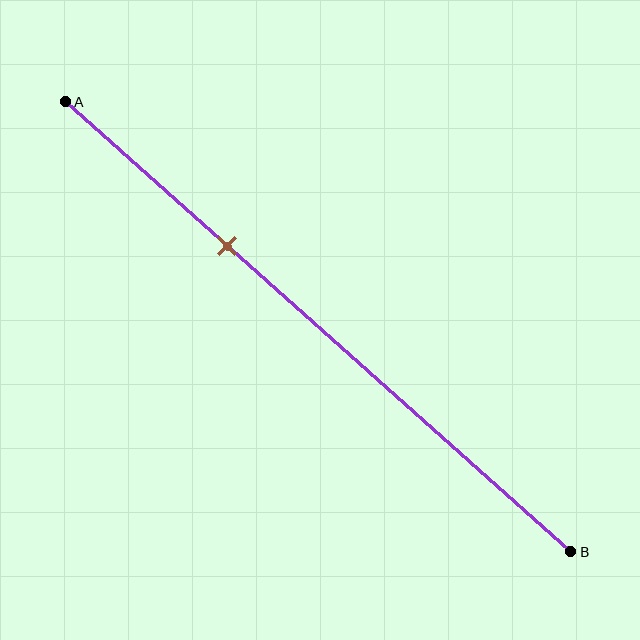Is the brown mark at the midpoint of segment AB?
No, the mark is at about 30% from A, not at the 50% midpoint.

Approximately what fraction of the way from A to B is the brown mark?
The brown mark is approximately 30% of the way from A to B.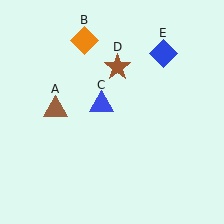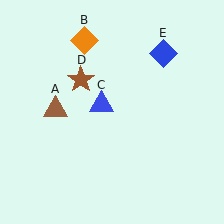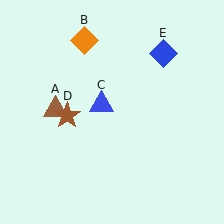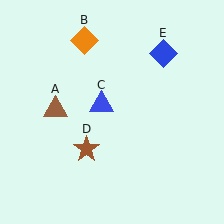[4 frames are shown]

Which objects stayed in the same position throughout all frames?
Brown triangle (object A) and orange diamond (object B) and blue triangle (object C) and blue diamond (object E) remained stationary.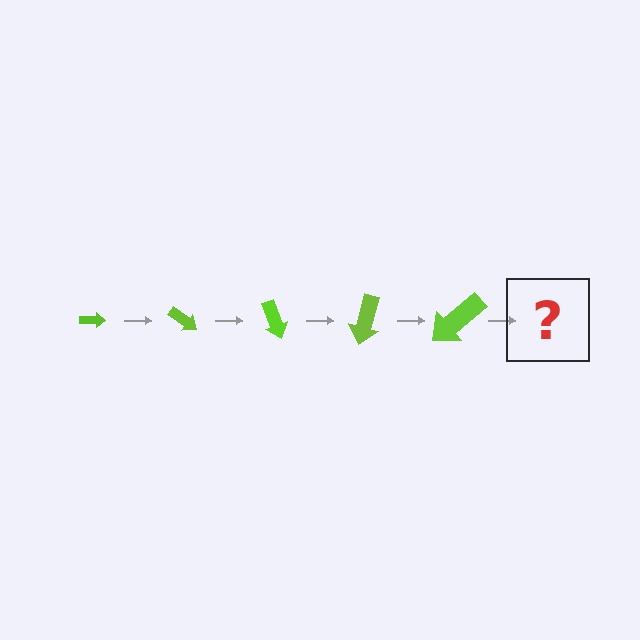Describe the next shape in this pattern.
It should be an arrow, larger than the previous one and rotated 175 degrees from the start.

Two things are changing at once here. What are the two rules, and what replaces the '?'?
The two rules are that the arrow grows larger each step and it rotates 35 degrees each step. The '?' should be an arrow, larger than the previous one and rotated 175 degrees from the start.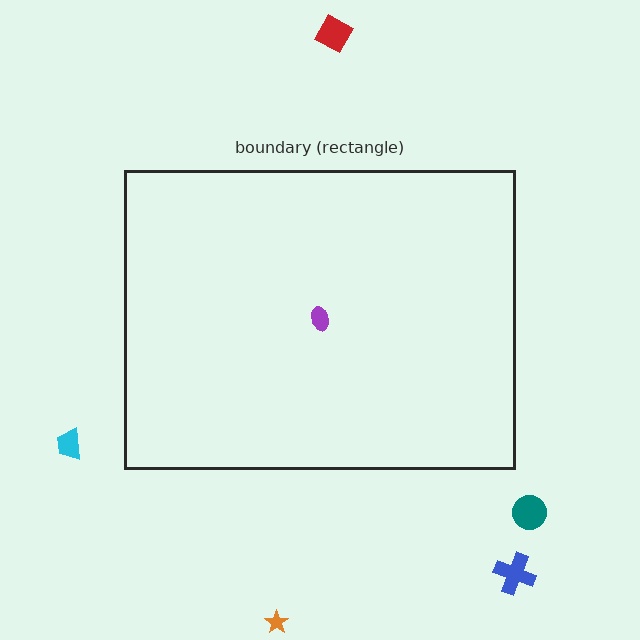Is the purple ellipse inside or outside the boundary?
Inside.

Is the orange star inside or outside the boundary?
Outside.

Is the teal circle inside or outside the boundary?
Outside.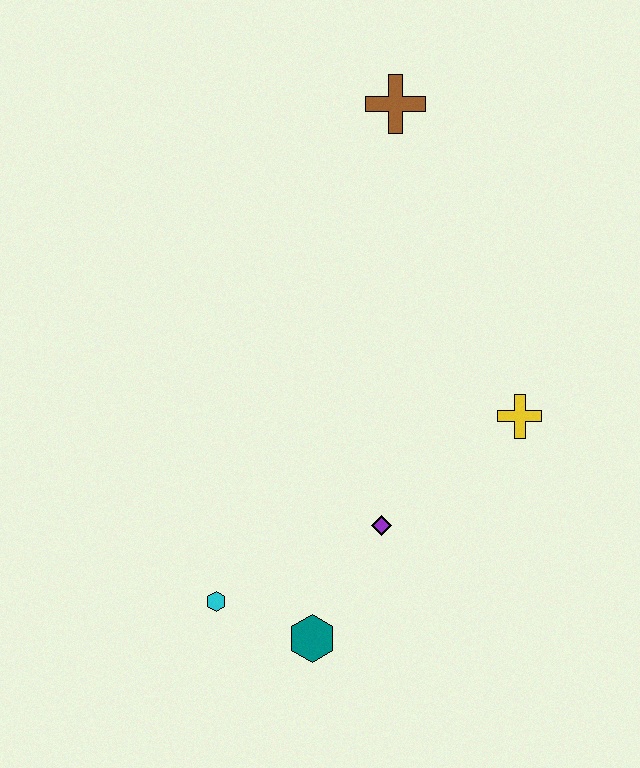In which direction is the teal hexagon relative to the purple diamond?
The teal hexagon is below the purple diamond.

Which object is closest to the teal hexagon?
The cyan hexagon is closest to the teal hexagon.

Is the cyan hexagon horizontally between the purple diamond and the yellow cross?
No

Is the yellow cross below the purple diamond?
No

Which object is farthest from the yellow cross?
The cyan hexagon is farthest from the yellow cross.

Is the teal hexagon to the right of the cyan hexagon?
Yes